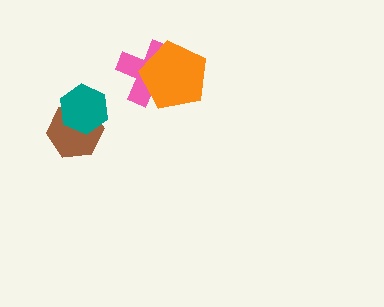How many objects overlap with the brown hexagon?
1 object overlaps with the brown hexagon.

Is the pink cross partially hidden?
Yes, it is partially covered by another shape.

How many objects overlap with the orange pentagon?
1 object overlaps with the orange pentagon.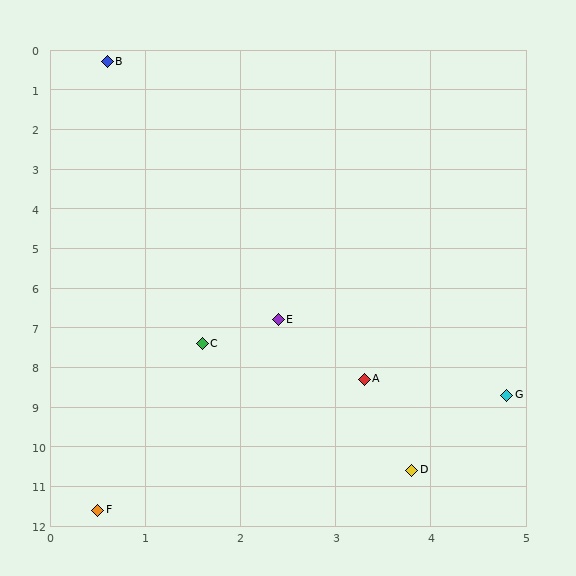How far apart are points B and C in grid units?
Points B and C are about 7.2 grid units apart.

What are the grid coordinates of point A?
Point A is at approximately (3.3, 8.3).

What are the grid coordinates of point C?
Point C is at approximately (1.6, 7.4).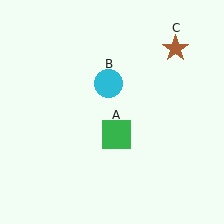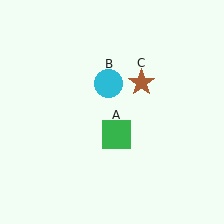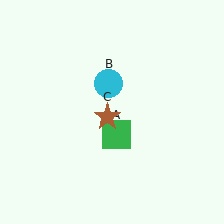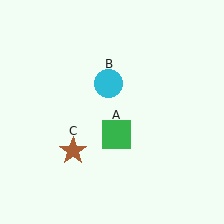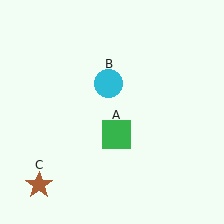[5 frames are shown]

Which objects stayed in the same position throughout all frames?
Green square (object A) and cyan circle (object B) remained stationary.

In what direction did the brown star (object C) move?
The brown star (object C) moved down and to the left.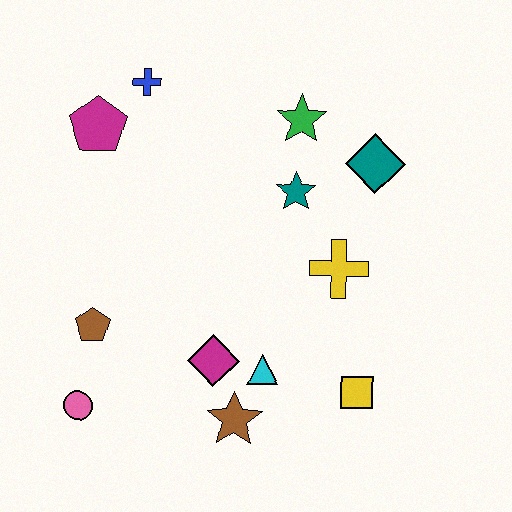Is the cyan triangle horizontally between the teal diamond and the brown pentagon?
Yes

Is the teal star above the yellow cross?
Yes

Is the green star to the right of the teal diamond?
No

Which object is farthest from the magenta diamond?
The blue cross is farthest from the magenta diamond.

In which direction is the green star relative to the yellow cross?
The green star is above the yellow cross.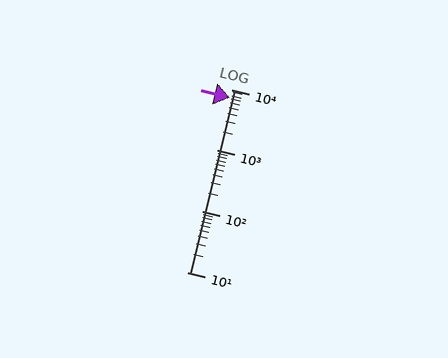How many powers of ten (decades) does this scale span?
The scale spans 3 decades, from 10 to 10000.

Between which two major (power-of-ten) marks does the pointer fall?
The pointer is between 1000 and 10000.